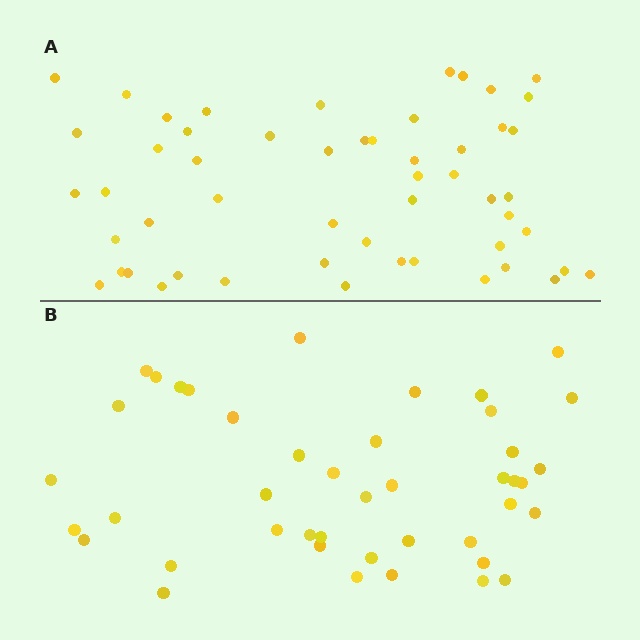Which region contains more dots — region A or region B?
Region A (the top region) has more dots.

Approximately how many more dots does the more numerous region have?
Region A has roughly 10 or so more dots than region B.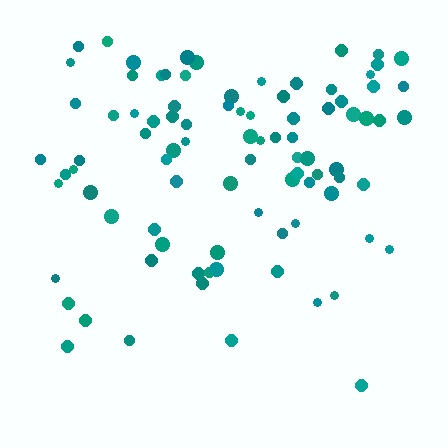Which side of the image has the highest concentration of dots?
The top.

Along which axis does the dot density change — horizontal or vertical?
Vertical.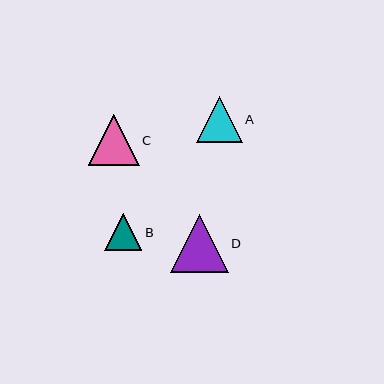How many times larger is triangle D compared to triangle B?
Triangle D is approximately 1.5 times the size of triangle B.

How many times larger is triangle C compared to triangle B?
Triangle C is approximately 1.4 times the size of triangle B.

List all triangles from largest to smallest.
From largest to smallest: D, C, A, B.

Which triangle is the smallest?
Triangle B is the smallest with a size of approximately 37 pixels.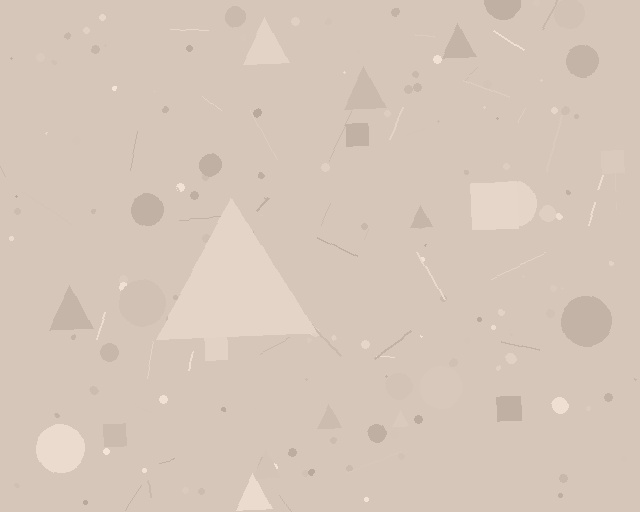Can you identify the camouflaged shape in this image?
The camouflaged shape is a triangle.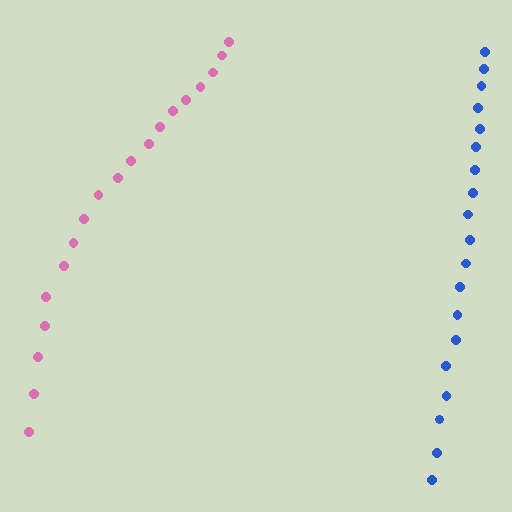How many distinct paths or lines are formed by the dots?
There are 2 distinct paths.